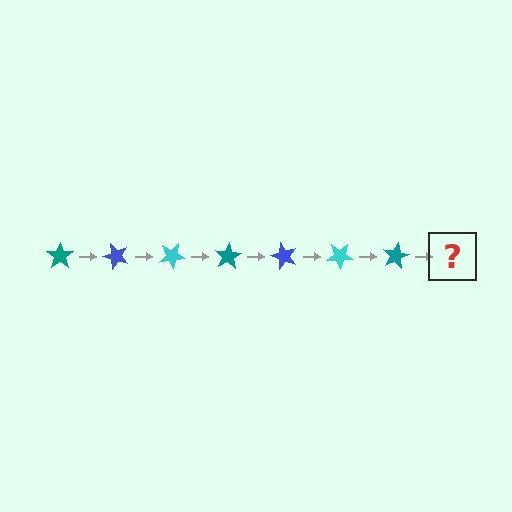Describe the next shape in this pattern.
It should be a blue star, rotated 350 degrees from the start.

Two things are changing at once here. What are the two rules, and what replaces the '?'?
The two rules are that it rotates 50 degrees each step and the color cycles through teal, blue, and cyan. The '?' should be a blue star, rotated 350 degrees from the start.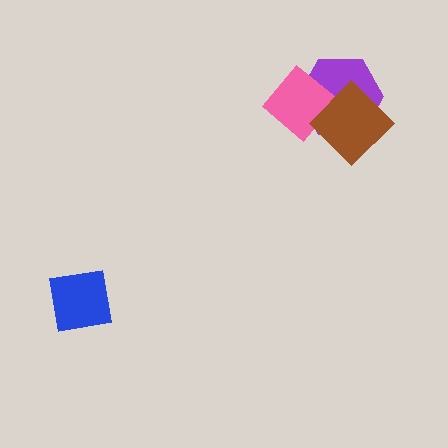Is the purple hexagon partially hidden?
Yes, it is partially covered by another shape.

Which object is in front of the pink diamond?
The brown diamond is in front of the pink diamond.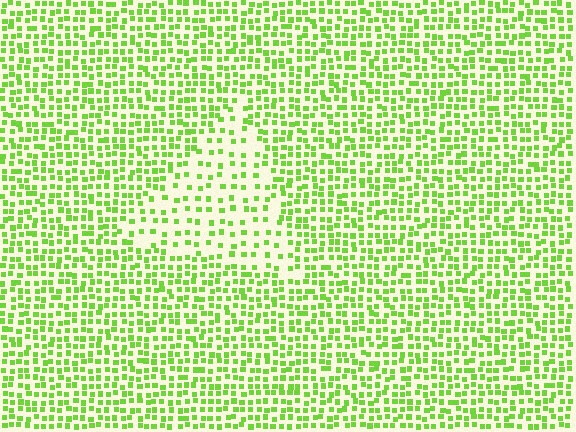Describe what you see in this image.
The image contains small lime elements arranged at two different densities. A triangle-shaped region is visible where the elements are less densely packed than the surrounding area.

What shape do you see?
I see a triangle.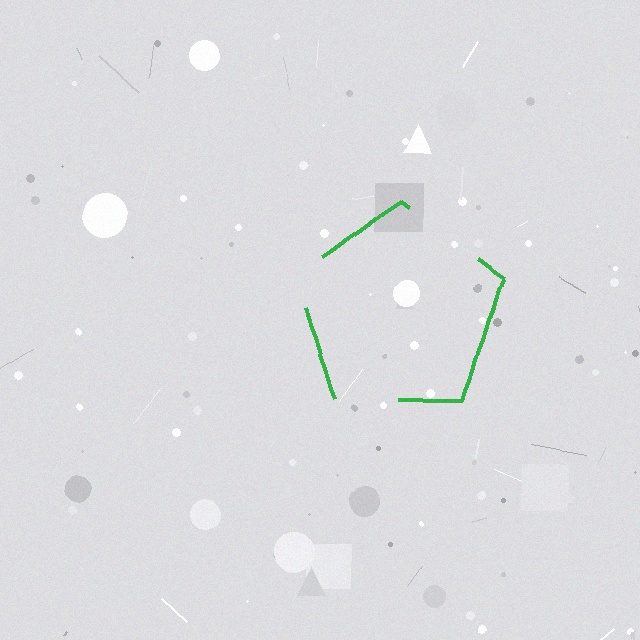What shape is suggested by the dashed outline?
The dashed outline suggests a pentagon.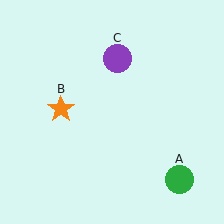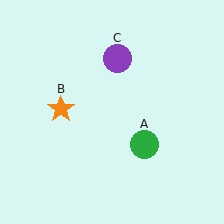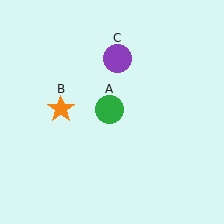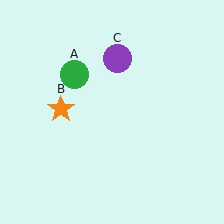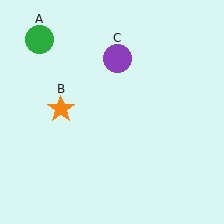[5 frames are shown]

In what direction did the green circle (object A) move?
The green circle (object A) moved up and to the left.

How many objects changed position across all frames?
1 object changed position: green circle (object A).